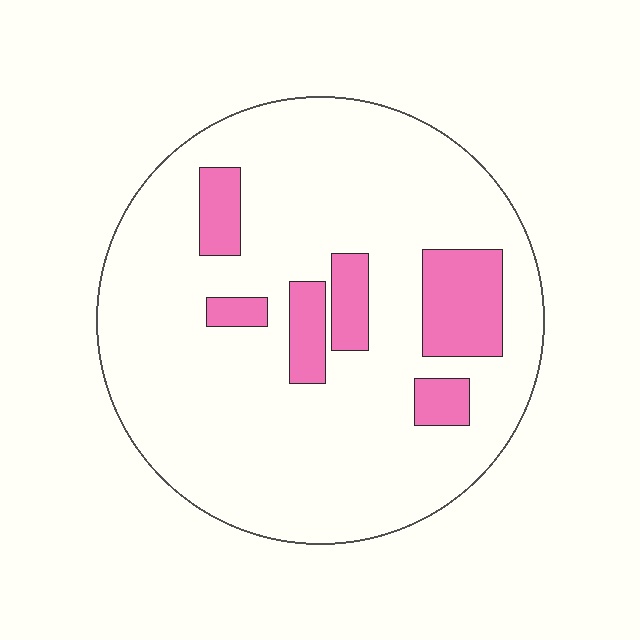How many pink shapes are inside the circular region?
6.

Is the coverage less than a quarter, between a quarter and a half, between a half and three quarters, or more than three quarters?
Less than a quarter.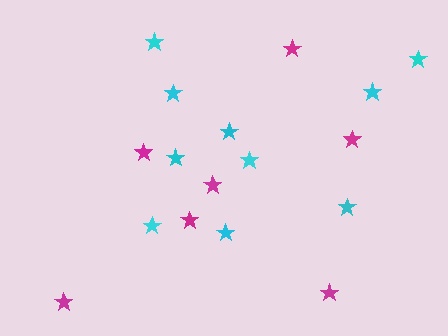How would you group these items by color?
There are 2 groups: one group of magenta stars (7) and one group of cyan stars (10).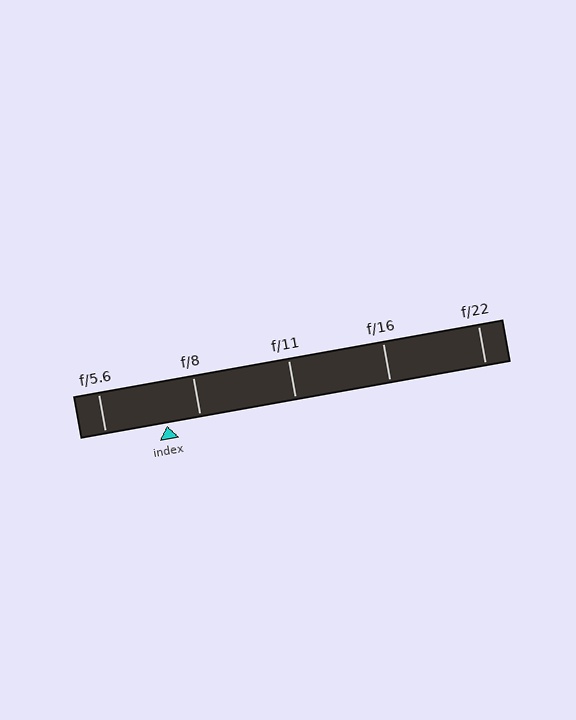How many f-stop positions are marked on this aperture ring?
There are 5 f-stop positions marked.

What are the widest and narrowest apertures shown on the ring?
The widest aperture shown is f/5.6 and the narrowest is f/22.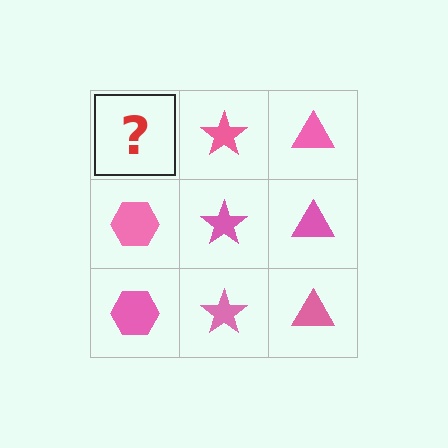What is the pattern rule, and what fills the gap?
The rule is that each column has a consistent shape. The gap should be filled with a pink hexagon.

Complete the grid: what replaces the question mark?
The question mark should be replaced with a pink hexagon.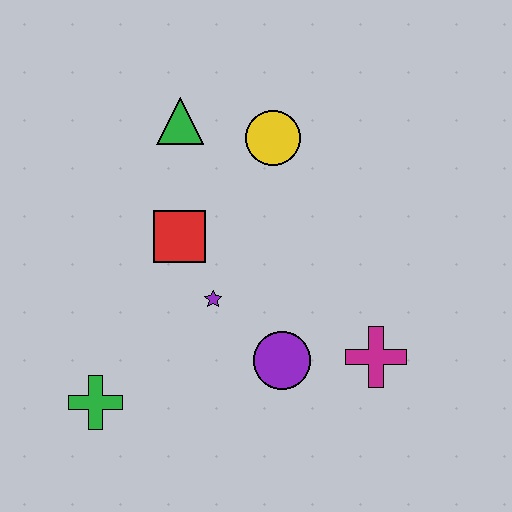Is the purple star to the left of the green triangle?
No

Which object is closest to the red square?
The purple star is closest to the red square.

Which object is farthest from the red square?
The magenta cross is farthest from the red square.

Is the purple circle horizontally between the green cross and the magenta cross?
Yes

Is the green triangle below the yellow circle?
No